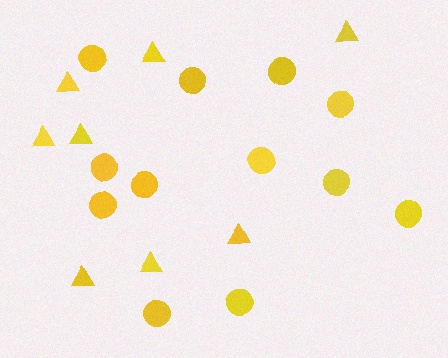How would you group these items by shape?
There are 2 groups: one group of circles (12) and one group of triangles (8).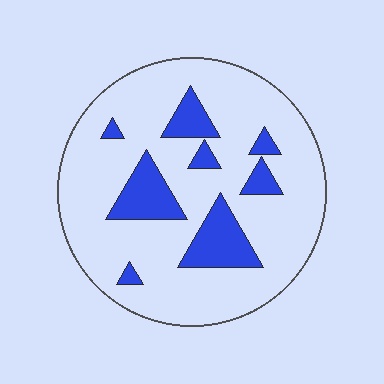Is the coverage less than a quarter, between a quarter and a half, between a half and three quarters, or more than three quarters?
Less than a quarter.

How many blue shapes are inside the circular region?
8.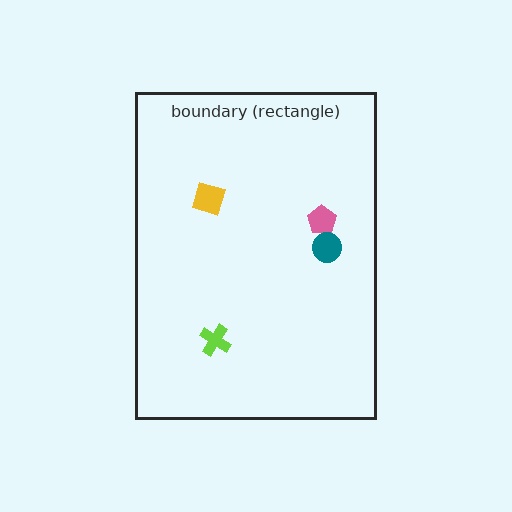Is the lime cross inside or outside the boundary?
Inside.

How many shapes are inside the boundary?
4 inside, 0 outside.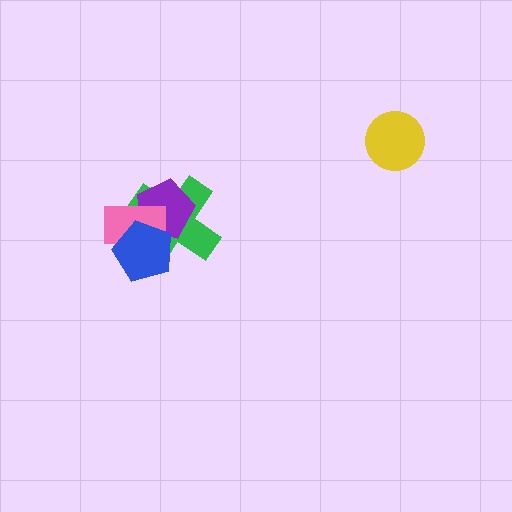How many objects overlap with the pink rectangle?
3 objects overlap with the pink rectangle.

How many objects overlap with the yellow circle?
0 objects overlap with the yellow circle.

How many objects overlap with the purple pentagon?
3 objects overlap with the purple pentagon.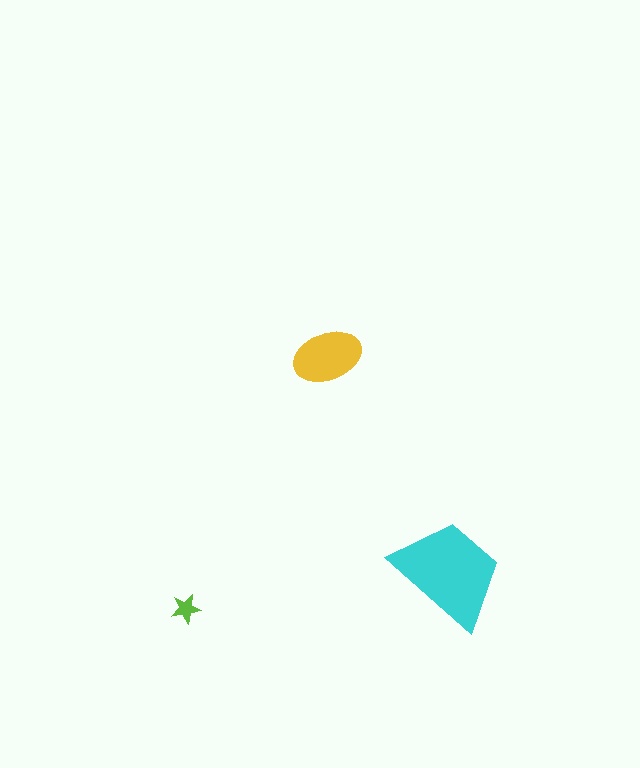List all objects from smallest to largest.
The lime star, the yellow ellipse, the cyan trapezoid.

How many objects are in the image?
There are 3 objects in the image.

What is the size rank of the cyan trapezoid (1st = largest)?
1st.